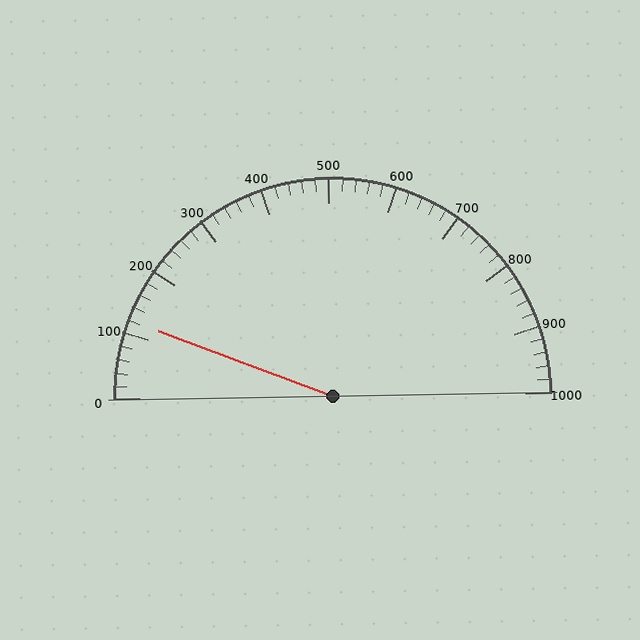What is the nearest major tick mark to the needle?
The nearest major tick mark is 100.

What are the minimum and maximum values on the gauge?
The gauge ranges from 0 to 1000.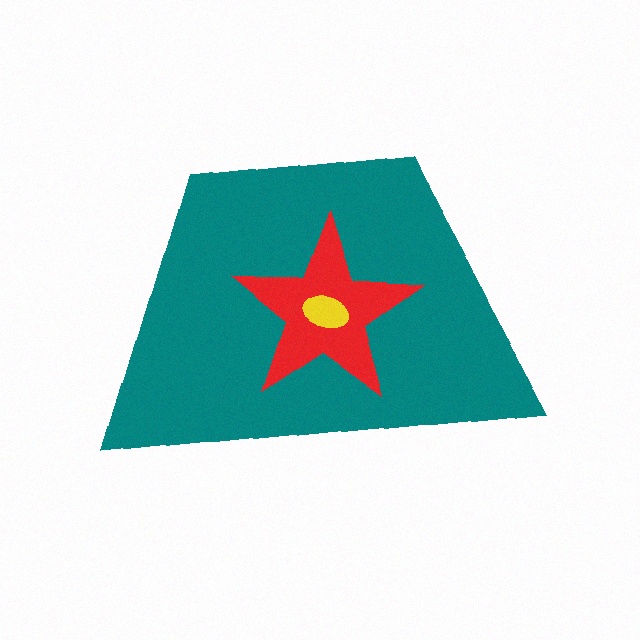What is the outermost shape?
The teal trapezoid.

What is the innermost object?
The yellow ellipse.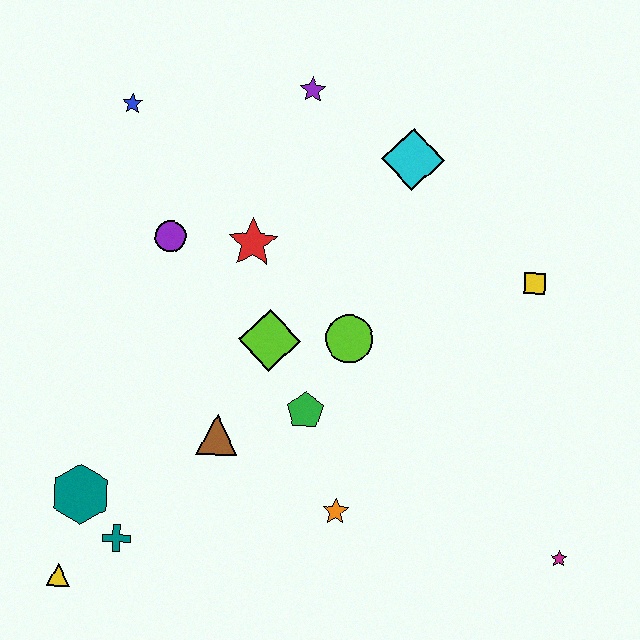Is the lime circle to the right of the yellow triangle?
Yes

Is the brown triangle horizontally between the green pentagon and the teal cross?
Yes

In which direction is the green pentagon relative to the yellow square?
The green pentagon is to the left of the yellow square.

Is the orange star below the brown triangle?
Yes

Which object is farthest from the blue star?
The magenta star is farthest from the blue star.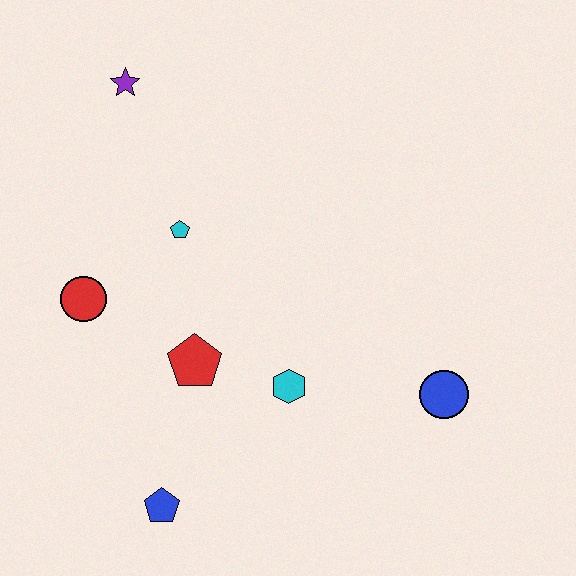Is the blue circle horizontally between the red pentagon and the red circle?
No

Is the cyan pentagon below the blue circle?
No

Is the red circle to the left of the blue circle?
Yes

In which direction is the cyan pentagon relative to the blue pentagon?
The cyan pentagon is above the blue pentagon.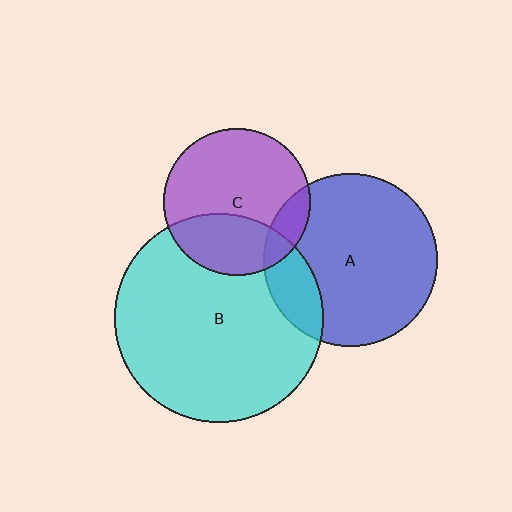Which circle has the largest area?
Circle B (cyan).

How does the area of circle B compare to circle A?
Approximately 1.4 times.